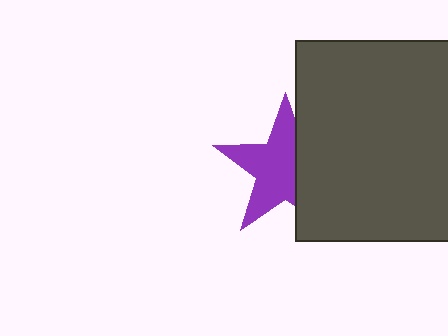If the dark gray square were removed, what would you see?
You would see the complete purple star.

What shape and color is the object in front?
The object in front is a dark gray square.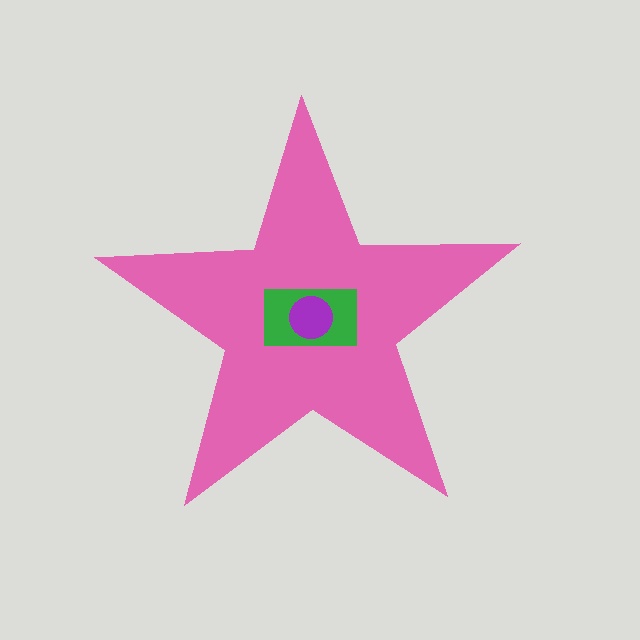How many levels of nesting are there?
3.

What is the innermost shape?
The purple circle.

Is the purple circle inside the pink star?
Yes.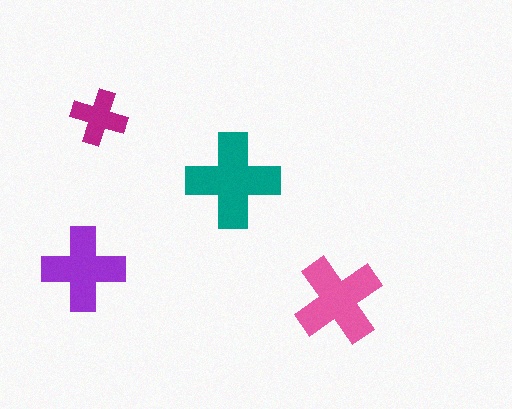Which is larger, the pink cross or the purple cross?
The pink one.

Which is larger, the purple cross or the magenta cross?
The purple one.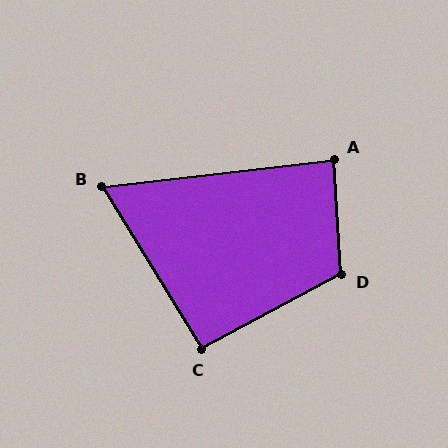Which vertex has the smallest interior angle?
B, at approximately 65 degrees.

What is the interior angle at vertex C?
Approximately 93 degrees (approximately right).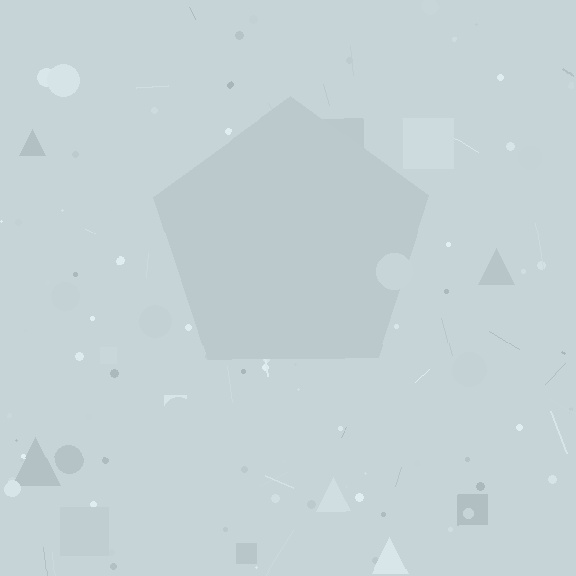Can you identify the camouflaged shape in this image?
The camouflaged shape is a pentagon.